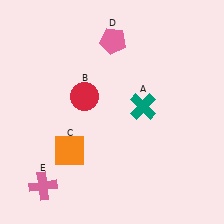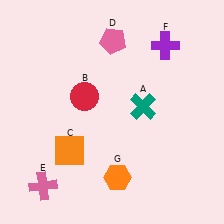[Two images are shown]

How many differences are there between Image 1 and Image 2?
There are 2 differences between the two images.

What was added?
A purple cross (F), an orange hexagon (G) were added in Image 2.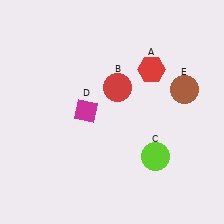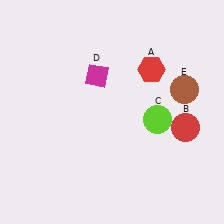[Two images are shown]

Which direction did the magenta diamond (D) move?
The magenta diamond (D) moved up.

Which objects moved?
The objects that moved are: the red circle (B), the lime circle (C), the magenta diamond (D).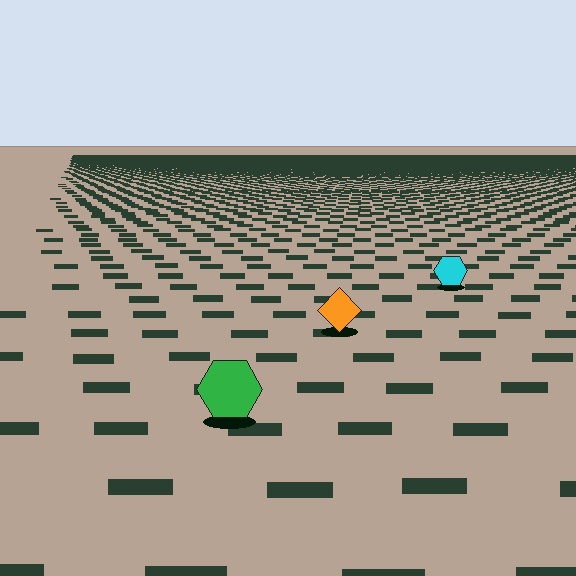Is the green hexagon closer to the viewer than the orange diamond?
Yes. The green hexagon is closer — you can tell from the texture gradient: the ground texture is coarser near it.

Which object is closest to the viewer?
The green hexagon is closest. The texture marks near it are larger and more spread out.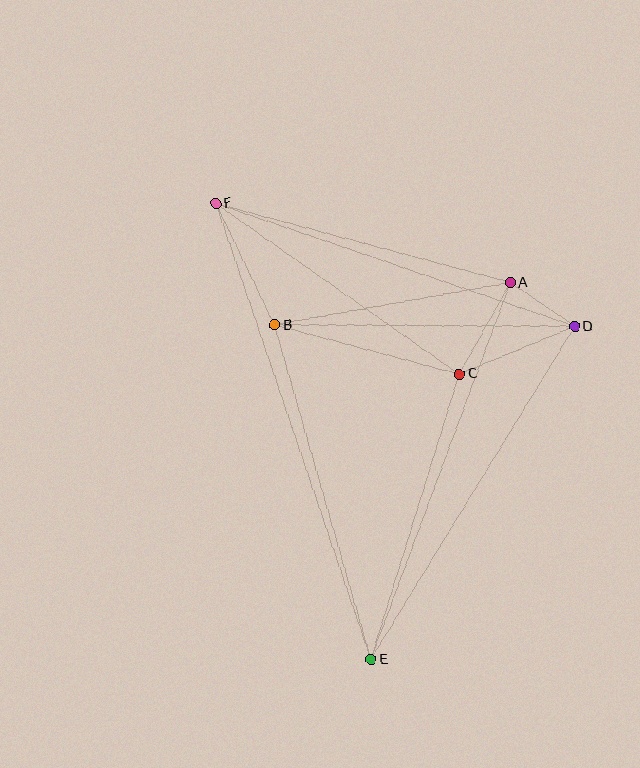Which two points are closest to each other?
Points A and D are closest to each other.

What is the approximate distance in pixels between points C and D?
The distance between C and D is approximately 125 pixels.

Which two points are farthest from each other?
Points E and F are farthest from each other.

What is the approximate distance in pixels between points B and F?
The distance between B and F is approximately 135 pixels.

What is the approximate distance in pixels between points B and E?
The distance between B and E is approximately 348 pixels.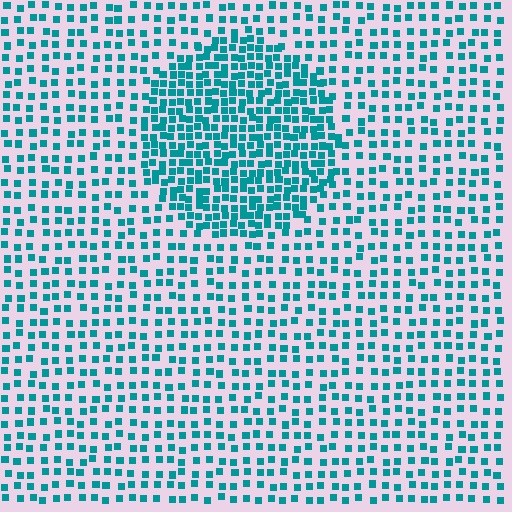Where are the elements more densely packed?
The elements are more densely packed inside the circle boundary.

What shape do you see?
I see a circle.